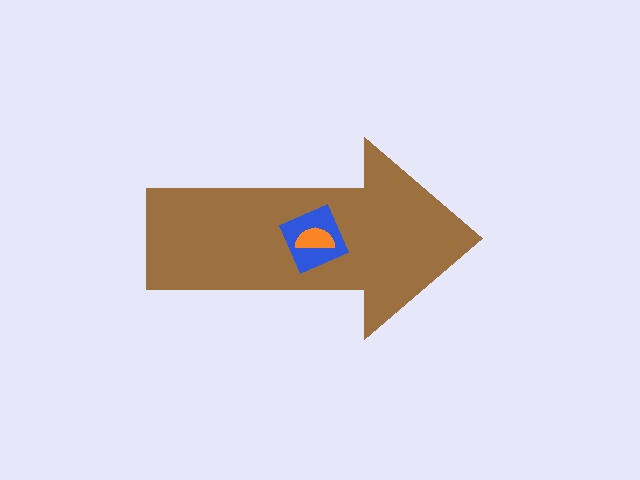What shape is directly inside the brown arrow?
The blue diamond.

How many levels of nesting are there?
3.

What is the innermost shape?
The orange semicircle.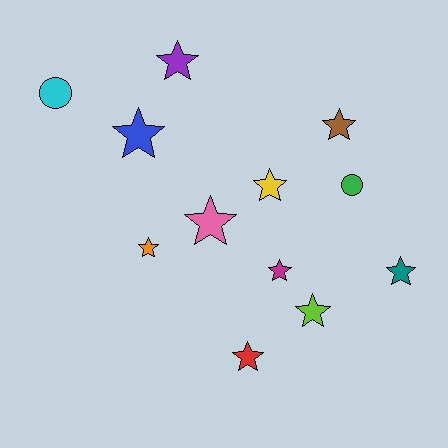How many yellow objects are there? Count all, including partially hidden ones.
There is 1 yellow object.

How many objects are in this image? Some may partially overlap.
There are 12 objects.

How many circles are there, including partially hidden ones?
There are 2 circles.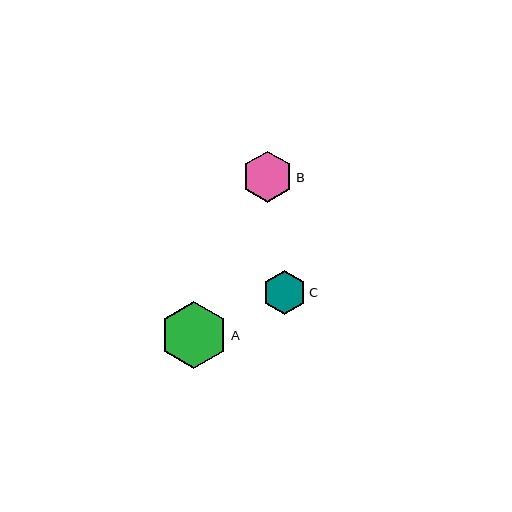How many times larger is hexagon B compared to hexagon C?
Hexagon B is approximately 1.2 times the size of hexagon C.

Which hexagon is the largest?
Hexagon A is the largest with a size of approximately 68 pixels.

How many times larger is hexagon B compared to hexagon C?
Hexagon B is approximately 1.2 times the size of hexagon C.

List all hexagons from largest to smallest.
From largest to smallest: A, B, C.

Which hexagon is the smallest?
Hexagon C is the smallest with a size of approximately 44 pixels.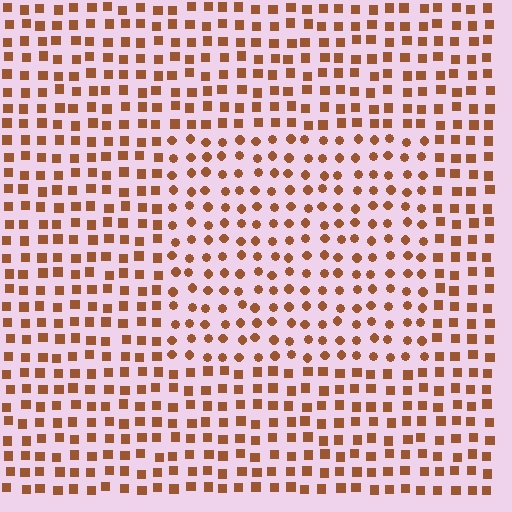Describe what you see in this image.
The image is filled with small brown elements arranged in a uniform grid. A rectangle-shaped region contains circles, while the surrounding area contains squares. The boundary is defined purely by the change in element shape.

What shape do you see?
I see a rectangle.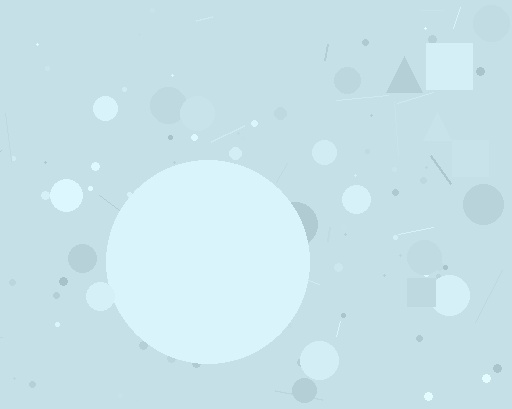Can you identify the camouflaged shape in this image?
The camouflaged shape is a circle.